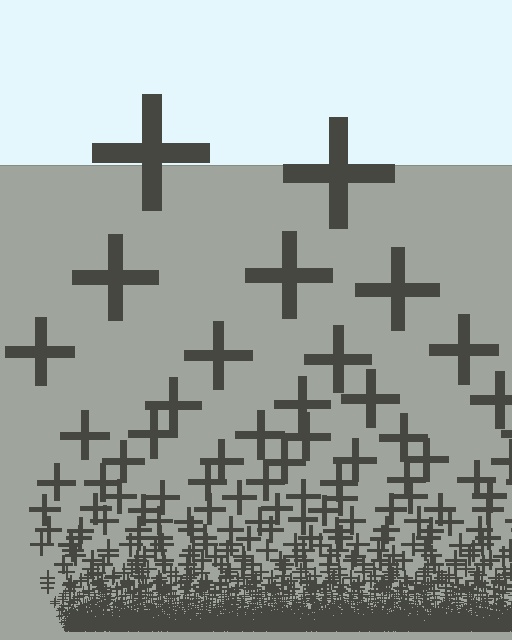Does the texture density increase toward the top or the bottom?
Density increases toward the bottom.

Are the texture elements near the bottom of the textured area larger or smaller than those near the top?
Smaller. The gradient is inverted — elements near the bottom are smaller and denser.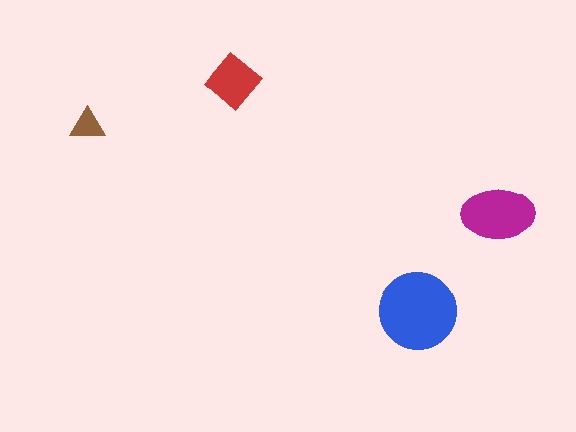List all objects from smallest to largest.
The brown triangle, the red diamond, the magenta ellipse, the blue circle.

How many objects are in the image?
There are 4 objects in the image.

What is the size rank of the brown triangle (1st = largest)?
4th.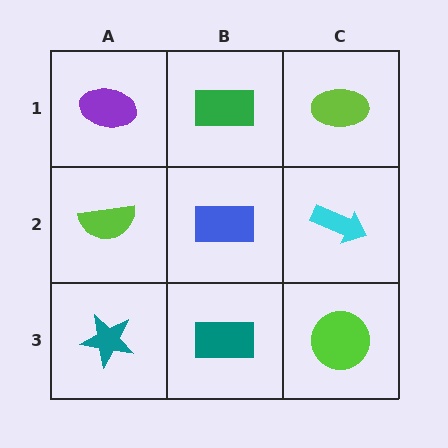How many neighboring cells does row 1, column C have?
2.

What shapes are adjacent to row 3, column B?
A blue rectangle (row 2, column B), a teal star (row 3, column A), a lime circle (row 3, column C).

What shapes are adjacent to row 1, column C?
A cyan arrow (row 2, column C), a green rectangle (row 1, column B).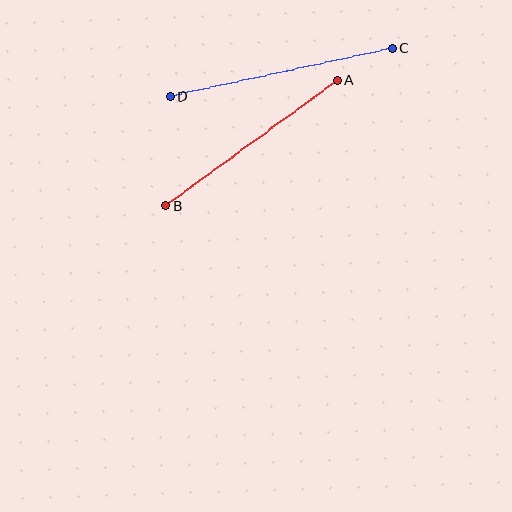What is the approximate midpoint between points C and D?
The midpoint is at approximately (281, 72) pixels.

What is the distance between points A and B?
The distance is approximately 212 pixels.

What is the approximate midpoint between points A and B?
The midpoint is at approximately (252, 143) pixels.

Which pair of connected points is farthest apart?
Points C and D are farthest apart.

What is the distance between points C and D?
The distance is approximately 227 pixels.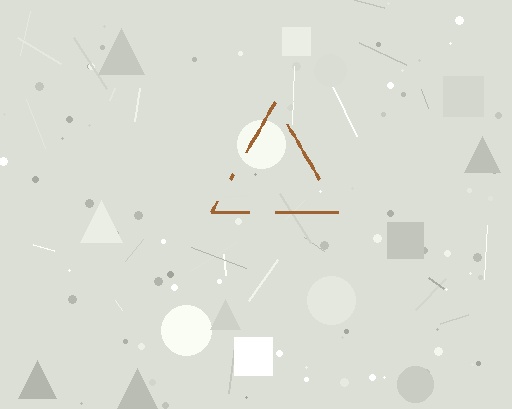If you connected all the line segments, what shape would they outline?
They would outline a triangle.